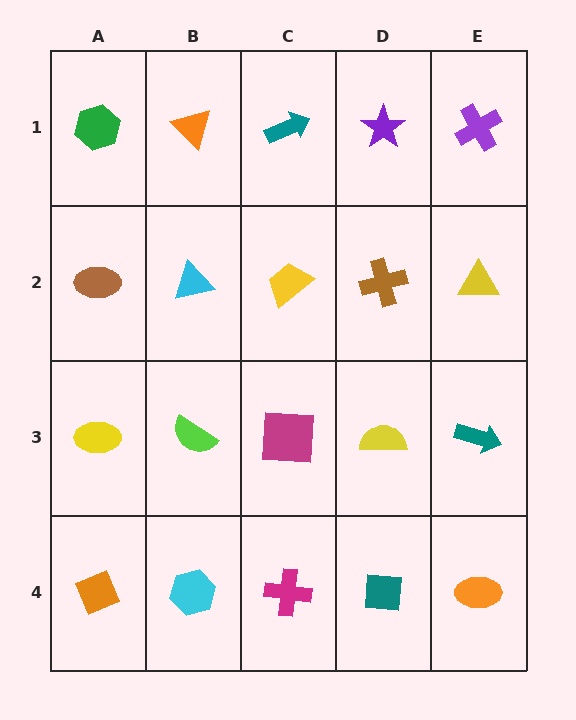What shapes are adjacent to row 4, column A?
A yellow ellipse (row 3, column A), a cyan hexagon (row 4, column B).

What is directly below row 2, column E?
A teal arrow.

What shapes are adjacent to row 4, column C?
A magenta square (row 3, column C), a cyan hexagon (row 4, column B), a teal square (row 4, column D).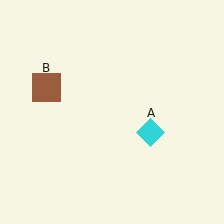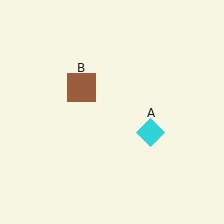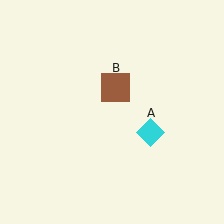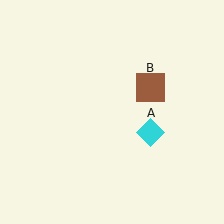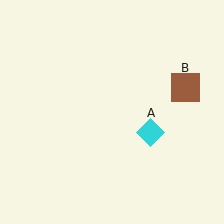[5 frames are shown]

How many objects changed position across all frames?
1 object changed position: brown square (object B).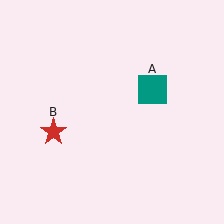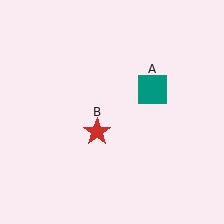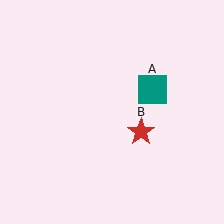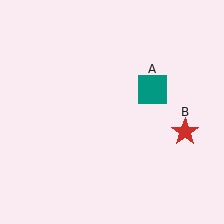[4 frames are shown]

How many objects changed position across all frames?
1 object changed position: red star (object B).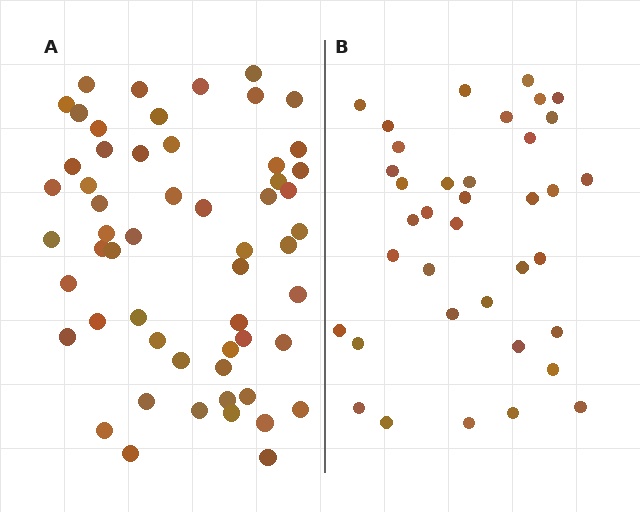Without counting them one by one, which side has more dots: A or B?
Region A (the left region) has more dots.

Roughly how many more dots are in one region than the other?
Region A has approximately 20 more dots than region B.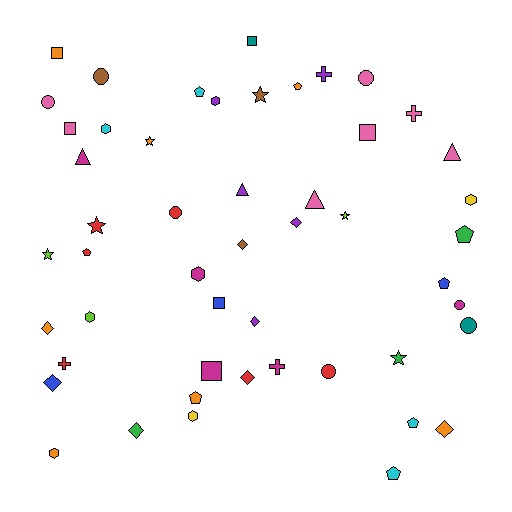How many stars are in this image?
There are 6 stars.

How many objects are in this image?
There are 50 objects.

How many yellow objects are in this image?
There are 2 yellow objects.